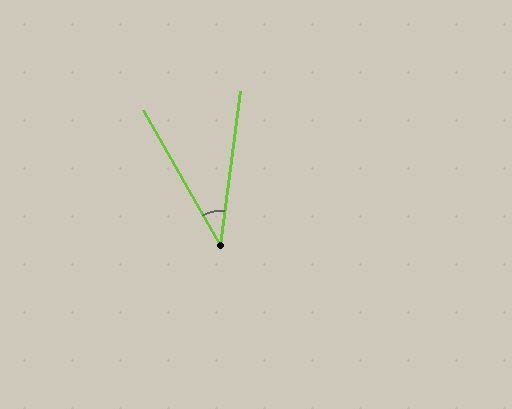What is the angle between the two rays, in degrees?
Approximately 37 degrees.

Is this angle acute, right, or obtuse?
It is acute.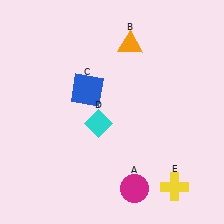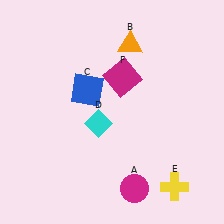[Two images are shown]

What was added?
A magenta square (F) was added in Image 2.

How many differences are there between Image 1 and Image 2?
There is 1 difference between the two images.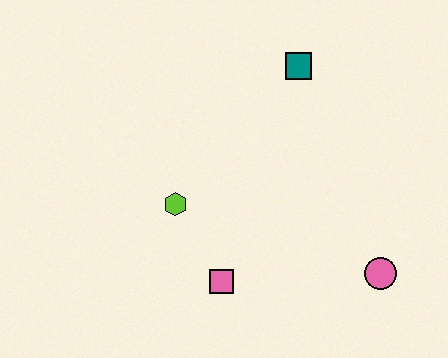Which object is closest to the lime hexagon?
The pink square is closest to the lime hexagon.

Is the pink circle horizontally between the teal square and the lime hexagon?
No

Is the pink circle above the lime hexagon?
No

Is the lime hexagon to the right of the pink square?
No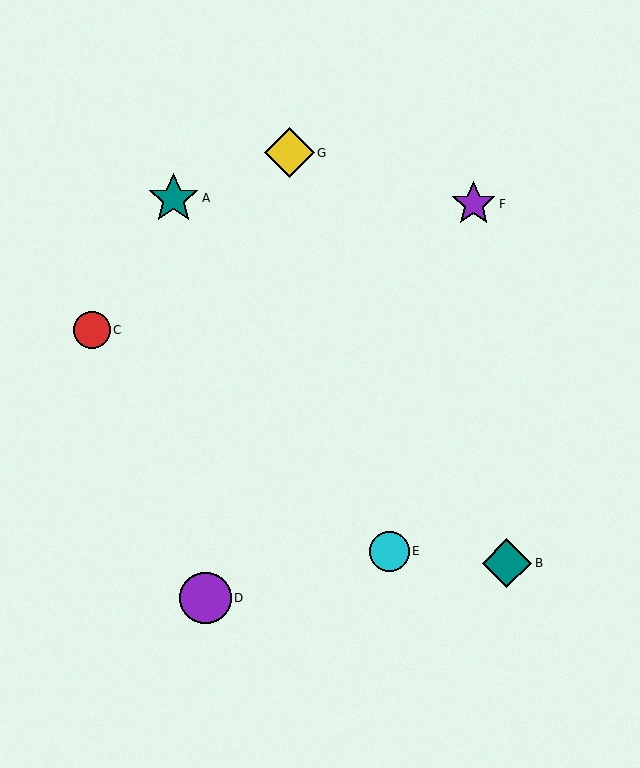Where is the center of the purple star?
The center of the purple star is at (474, 204).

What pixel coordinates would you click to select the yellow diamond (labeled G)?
Click at (289, 153) to select the yellow diamond G.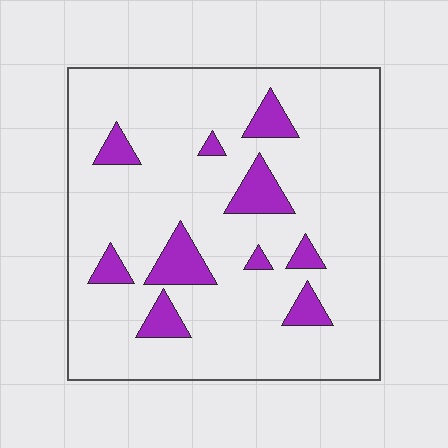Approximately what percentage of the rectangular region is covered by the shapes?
Approximately 15%.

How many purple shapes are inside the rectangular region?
10.